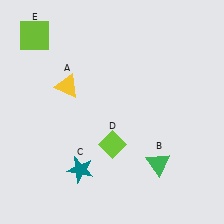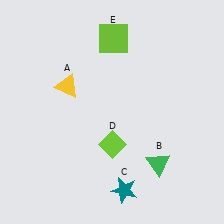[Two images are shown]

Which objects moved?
The objects that moved are: the teal star (C), the lime square (E).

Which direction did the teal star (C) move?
The teal star (C) moved right.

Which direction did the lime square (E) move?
The lime square (E) moved right.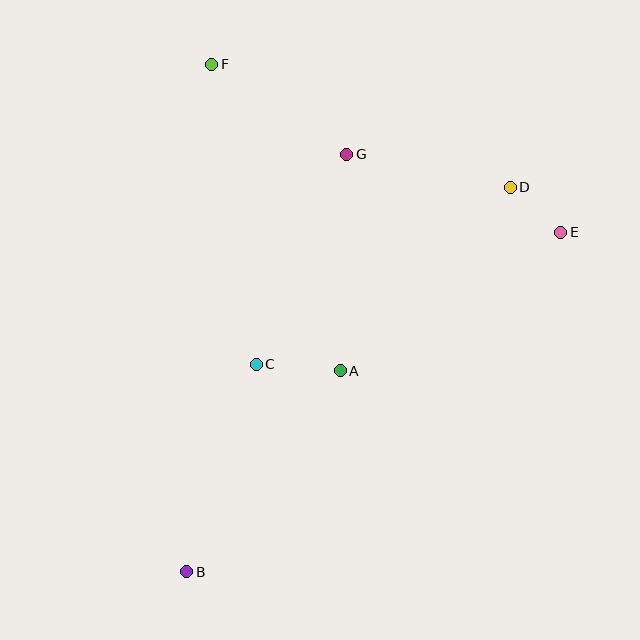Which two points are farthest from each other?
Points B and F are farthest from each other.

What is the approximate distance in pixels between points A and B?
The distance between A and B is approximately 253 pixels.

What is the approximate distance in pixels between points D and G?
The distance between D and G is approximately 167 pixels.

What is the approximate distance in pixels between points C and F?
The distance between C and F is approximately 304 pixels.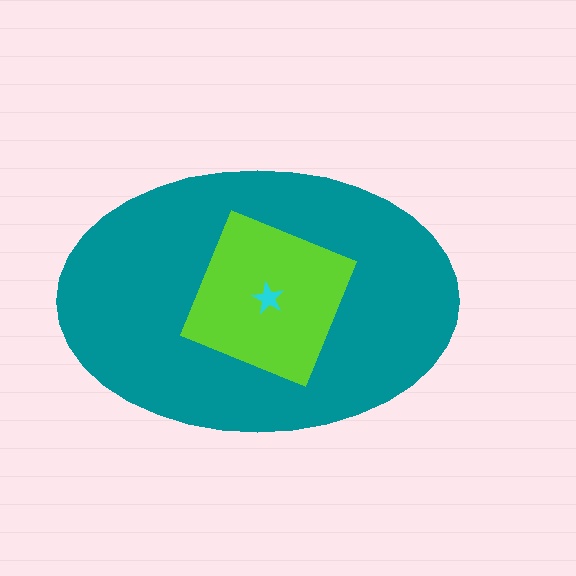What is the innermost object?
The cyan star.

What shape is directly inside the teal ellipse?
The lime square.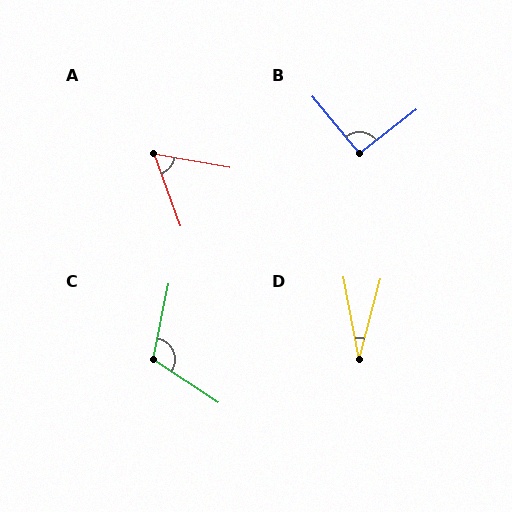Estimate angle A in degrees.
Approximately 60 degrees.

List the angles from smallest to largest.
D (26°), A (60°), B (91°), C (112°).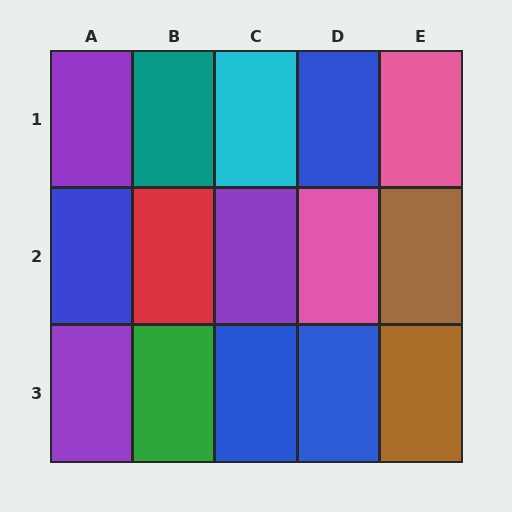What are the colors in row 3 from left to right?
Purple, green, blue, blue, brown.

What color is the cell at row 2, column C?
Purple.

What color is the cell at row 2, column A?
Blue.